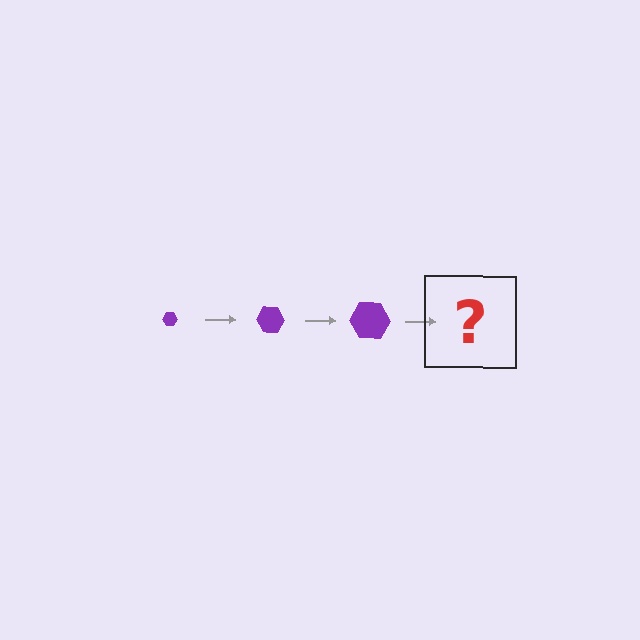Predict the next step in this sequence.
The next step is a purple hexagon, larger than the previous one.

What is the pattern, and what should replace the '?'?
The pattern is that the hexagon gets progressively larger each step. The '?' should be a purple hexagon, larger than the previous one.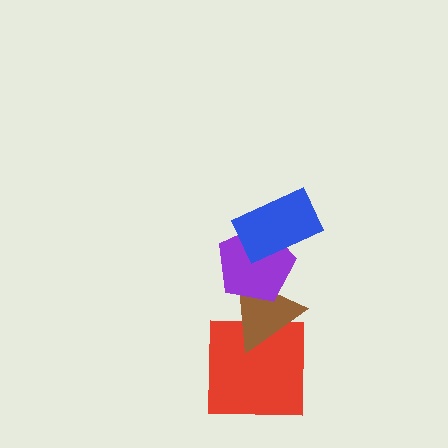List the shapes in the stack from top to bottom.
From top to bottom: the blue rectangle, the purple pentagon, the brown triangle, the red square.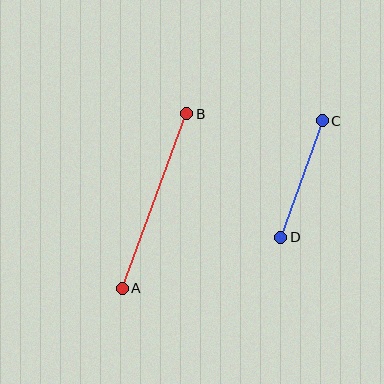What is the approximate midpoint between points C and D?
The midpoint is at approximately (302, 179) pixels.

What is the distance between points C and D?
The distance is approximately 124 pixels.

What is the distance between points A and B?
The distance is approximately 186 pixels.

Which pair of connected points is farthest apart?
Points A and B are farthest apart.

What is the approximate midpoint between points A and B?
The midpoint is at approximately (154, 201) pixels.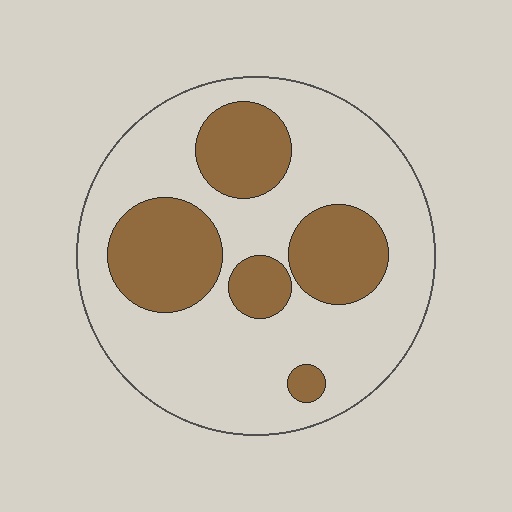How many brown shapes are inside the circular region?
5.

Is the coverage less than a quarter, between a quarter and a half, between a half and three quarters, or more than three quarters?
Between a quarter and a half.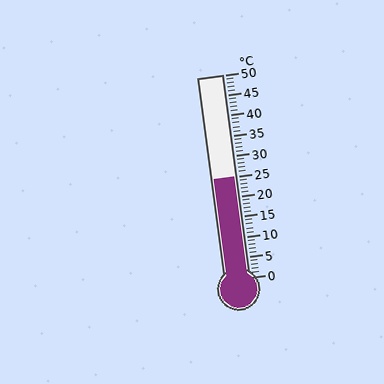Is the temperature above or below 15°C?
The temperature is above 15°C.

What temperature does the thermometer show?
The thermometer shows approximately 25°C.